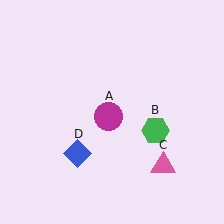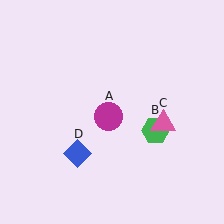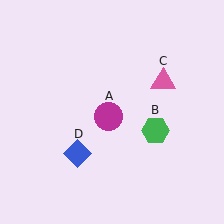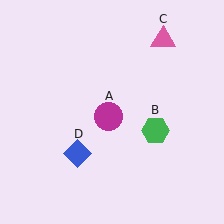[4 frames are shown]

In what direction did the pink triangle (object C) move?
The pink triangle (object C) moved up.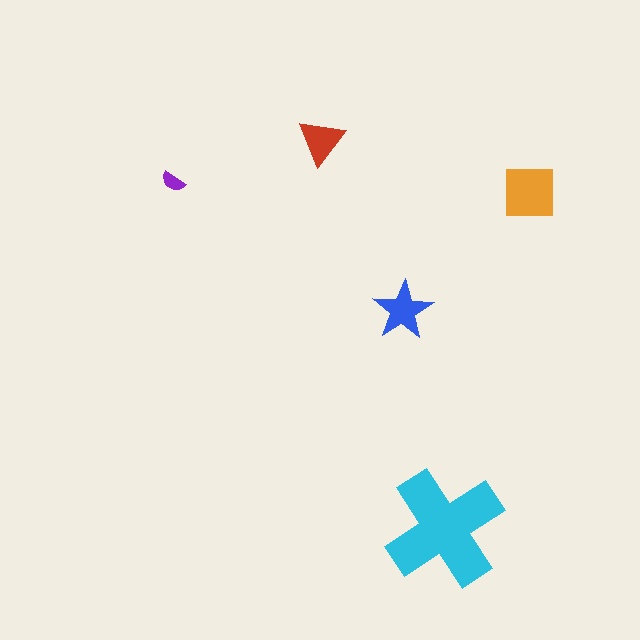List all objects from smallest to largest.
The purple semicircle, the red triangle, the blue star, the orange square, the cyan cross.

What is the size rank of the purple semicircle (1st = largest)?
5th.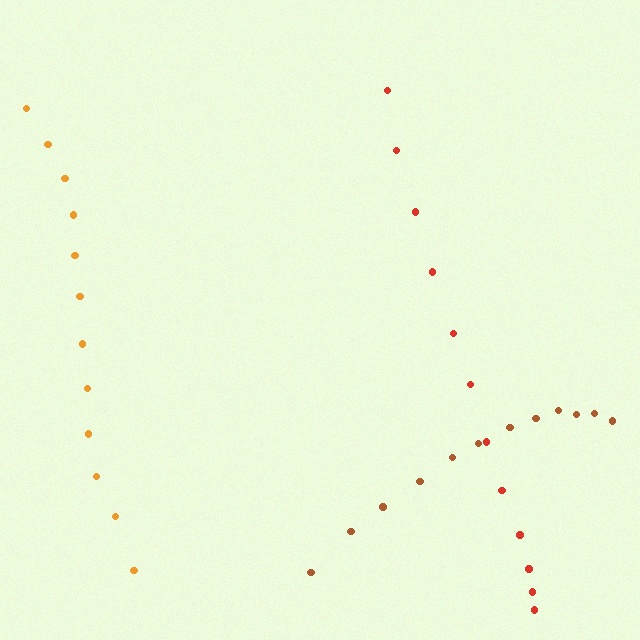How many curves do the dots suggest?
There are 3 distinct paths.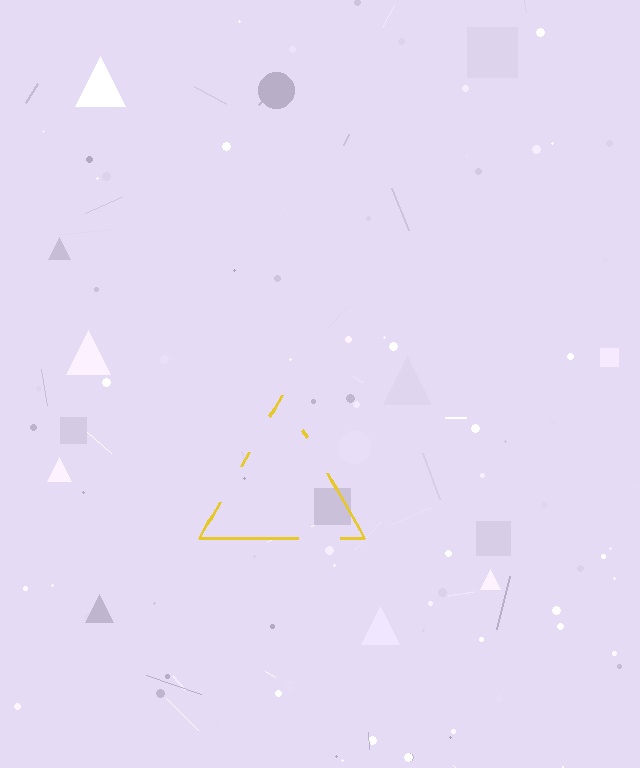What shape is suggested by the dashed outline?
The dashed outline suggests a triangle.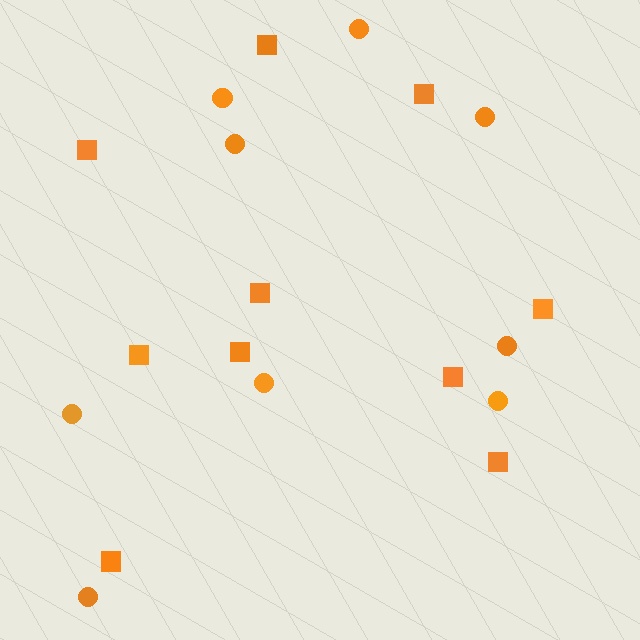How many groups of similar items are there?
There are 2 groups: one group of squares (10) and one group of circles (9).